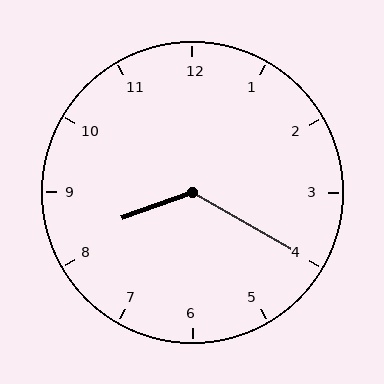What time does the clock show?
8:20.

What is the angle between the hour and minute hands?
Approximately 130 degrees.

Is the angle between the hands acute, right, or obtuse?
It is obtuse.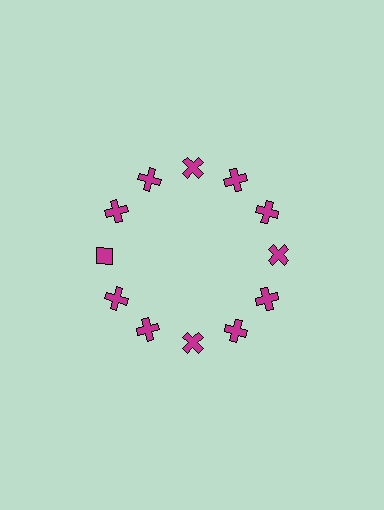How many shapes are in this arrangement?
There are 12 shapes arranged in a ring pattern.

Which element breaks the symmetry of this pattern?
The magenta diamond at roughly the 9 o'clock position breaks the symmetry. All other shapes are magenta crosses.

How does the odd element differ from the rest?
It has a different shape: diamond instead of cross.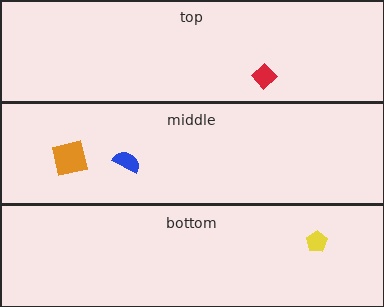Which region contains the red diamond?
The top region.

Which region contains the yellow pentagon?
The bottom region.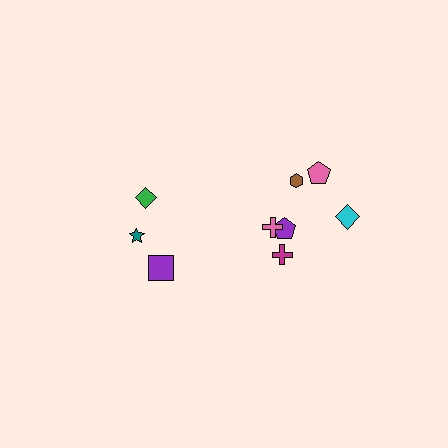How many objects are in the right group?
There are 6 objects.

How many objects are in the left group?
There are 3 objects.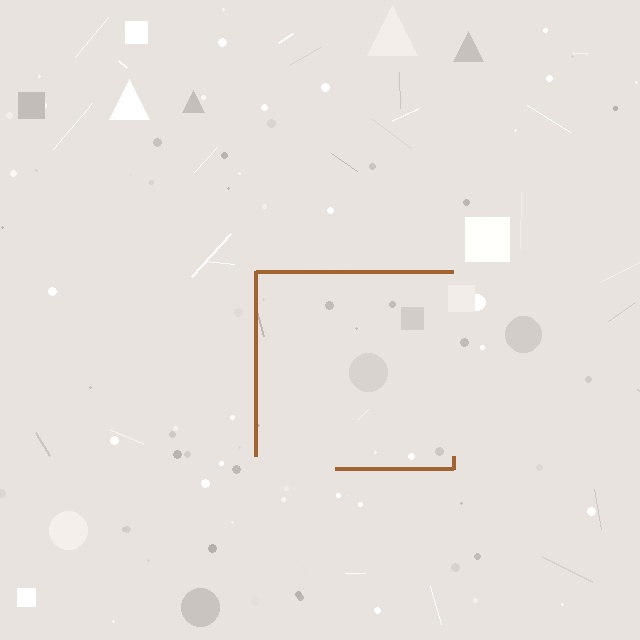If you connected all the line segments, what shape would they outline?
They would outline a square.